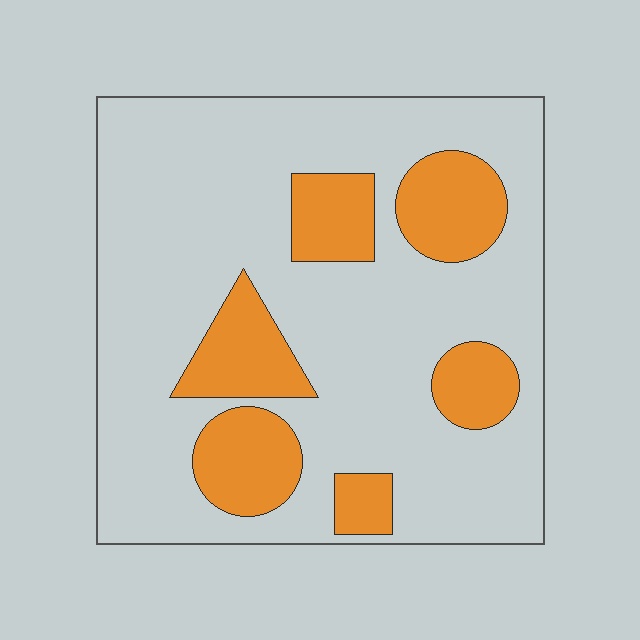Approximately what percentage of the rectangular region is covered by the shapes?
Approximately 25%.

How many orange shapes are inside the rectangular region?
6.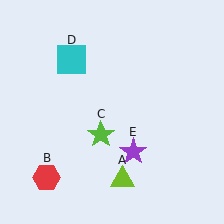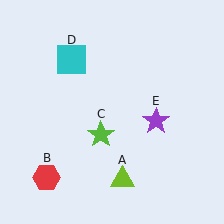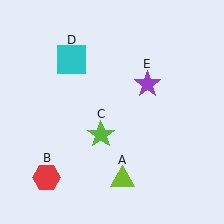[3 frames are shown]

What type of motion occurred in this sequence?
The purple star (object E) rotated counterclockwise around the center of the scene.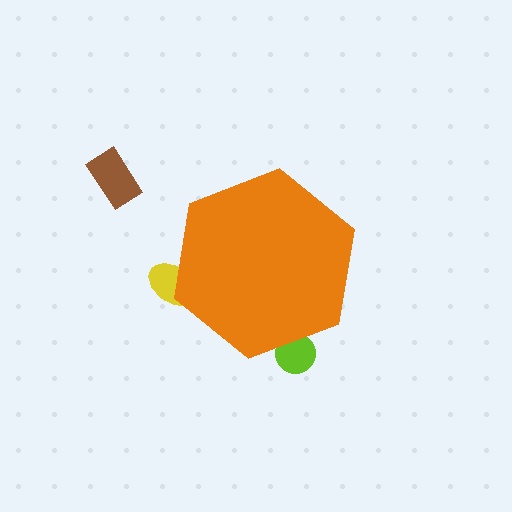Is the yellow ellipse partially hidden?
Yes, the yellow ellipse is partially hidden behind the orange hexagon.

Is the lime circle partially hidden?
Yes, the lime circle is partially hidden behind the orange hexagon.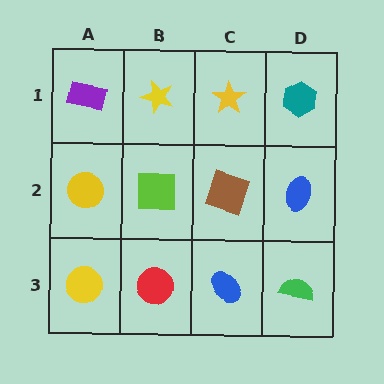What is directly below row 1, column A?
A yellow circle.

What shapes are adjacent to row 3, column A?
A yellow circle (row 2, column A), a red circle (row 3, column B).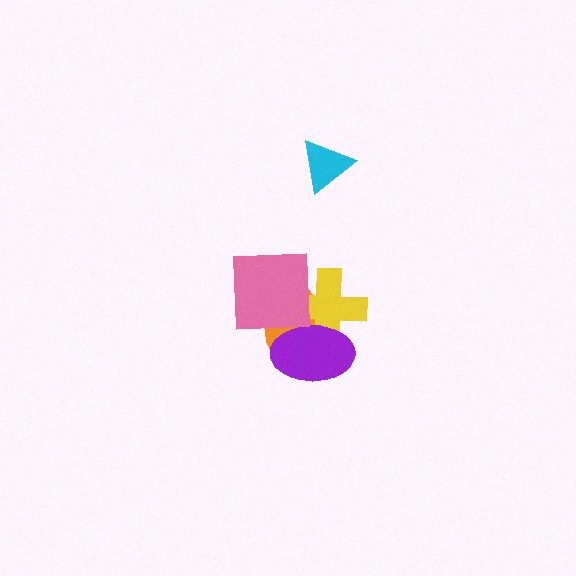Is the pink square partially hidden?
No, no other shape covers it.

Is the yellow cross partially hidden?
Yes, it is partially covered by another shape.